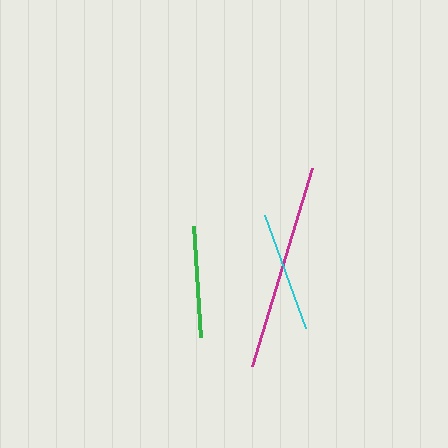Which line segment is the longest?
The magenta line is the longest at approximately 207 pixels.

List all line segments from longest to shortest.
From longest to shortest: magenta, cyan, green.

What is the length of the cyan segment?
The cyan segment is approximately 120 pixels long.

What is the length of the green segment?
The green segment is approximately 110 pixels long.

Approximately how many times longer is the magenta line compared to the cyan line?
The magenta line is approximately 1.7 times the length of the cyan line.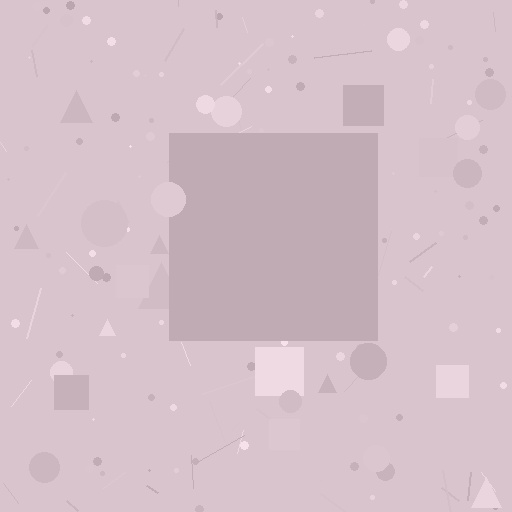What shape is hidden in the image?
A square is hidden in the image.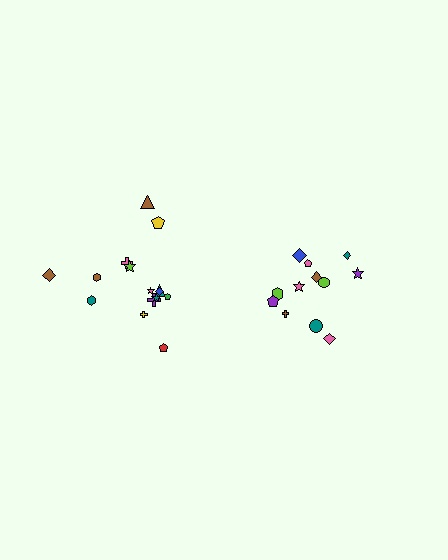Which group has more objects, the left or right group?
The left group.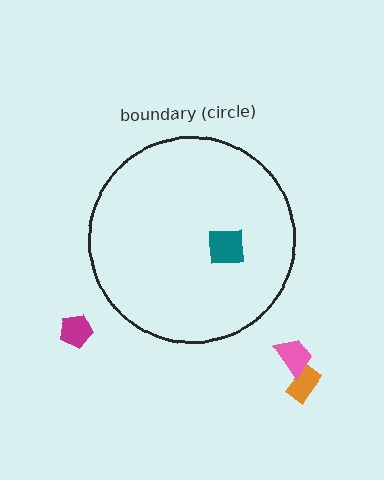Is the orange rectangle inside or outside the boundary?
Outside.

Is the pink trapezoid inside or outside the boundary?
Outside.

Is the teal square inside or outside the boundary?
Inside.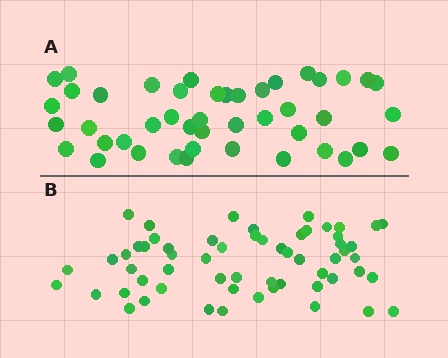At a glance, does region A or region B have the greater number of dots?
Region B (the bottom region) has more dots.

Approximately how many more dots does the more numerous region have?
Region B has approximately 15 more dots than region A.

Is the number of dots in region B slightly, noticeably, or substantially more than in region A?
Region B has noticeably more, but not dramatically so. The ratio is roughly 1.3 to 1.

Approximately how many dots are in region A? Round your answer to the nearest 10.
About 40 dots. (The exact count is 45, which rounds to 40.)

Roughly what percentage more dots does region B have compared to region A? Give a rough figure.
About 30% more.